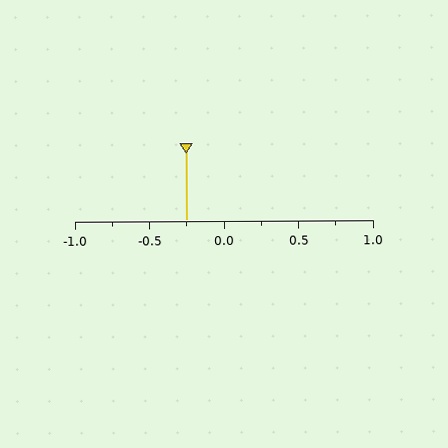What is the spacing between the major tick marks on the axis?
The major ticks are spaced 0.5 apart.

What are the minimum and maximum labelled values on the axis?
The axis runs from -1.0 to 1.0.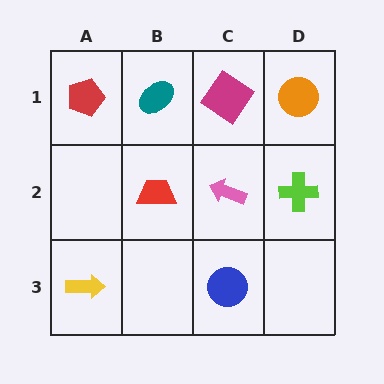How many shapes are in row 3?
2 shapes.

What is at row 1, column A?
A red pentagon.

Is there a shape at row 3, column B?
No, that cell is empty.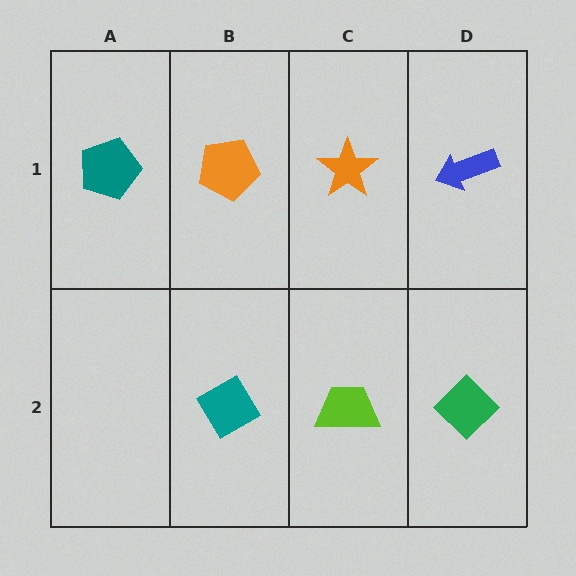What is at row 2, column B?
A teal diamond.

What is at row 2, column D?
A green diamond.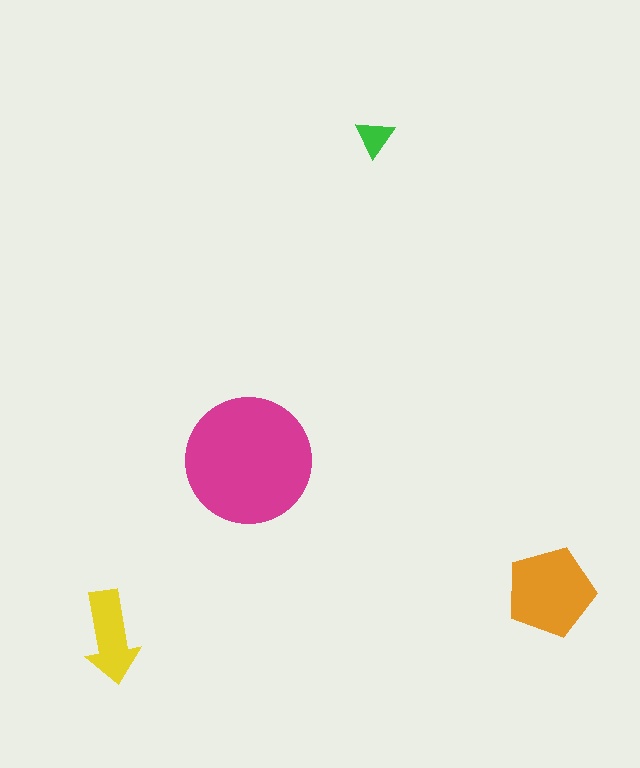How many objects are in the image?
There are 4 objects in the image.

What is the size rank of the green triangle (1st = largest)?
4th.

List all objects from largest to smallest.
The magenta circle, the orange pentagon, the yellow arrow, the green triangle.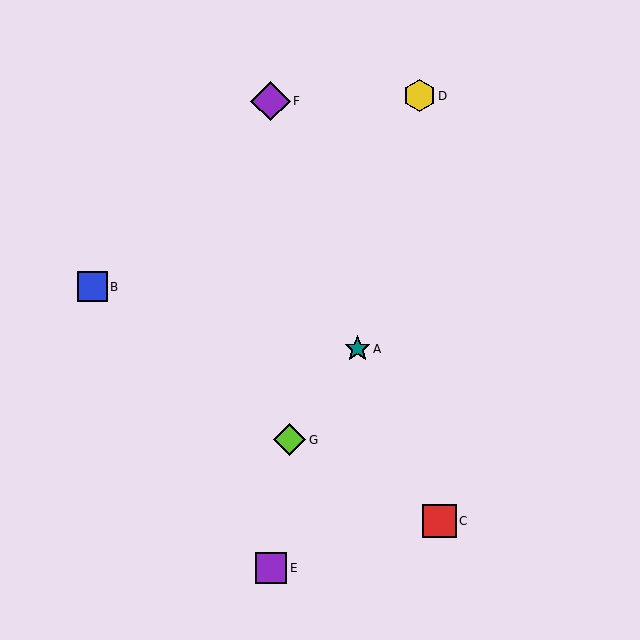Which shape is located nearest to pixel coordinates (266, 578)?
The purple square (labeled E) at (271, 568) is nearest to that location.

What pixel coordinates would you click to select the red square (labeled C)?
Click at (439, 521) to select the red square C.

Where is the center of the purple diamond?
The center of the purple diamond is at (271, 101).